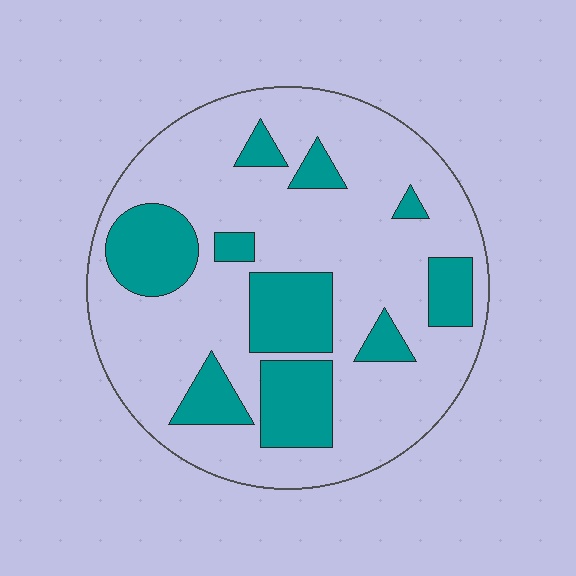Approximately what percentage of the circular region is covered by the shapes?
Approximately 25%.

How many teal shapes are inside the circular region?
10.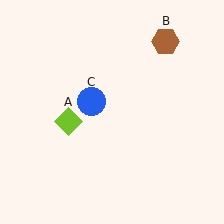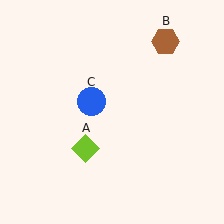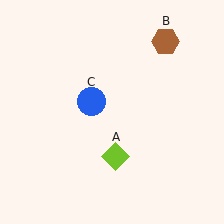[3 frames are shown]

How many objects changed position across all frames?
1 object changed position: lime diamond (object A).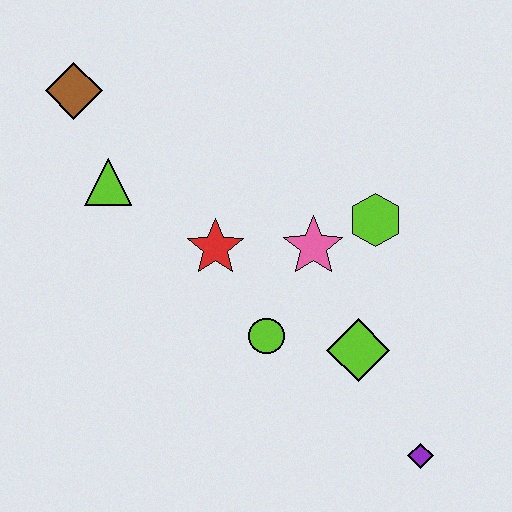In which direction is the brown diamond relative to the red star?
The brown diamond is above the red star.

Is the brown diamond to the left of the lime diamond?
Yes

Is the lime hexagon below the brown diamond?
Yes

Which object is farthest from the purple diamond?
The brown diamond is farthest from the purple diamond.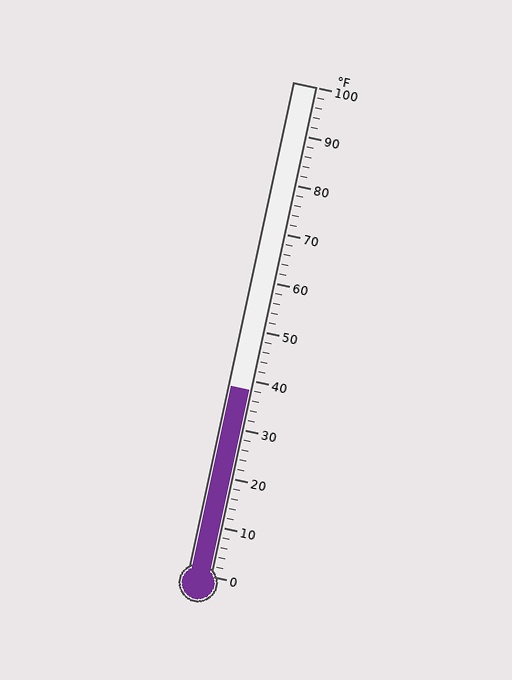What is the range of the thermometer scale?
The thermometer scale ranges from 0°F to 100°F.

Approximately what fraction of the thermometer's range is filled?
The thermometer is filled to approximately 40% of its range.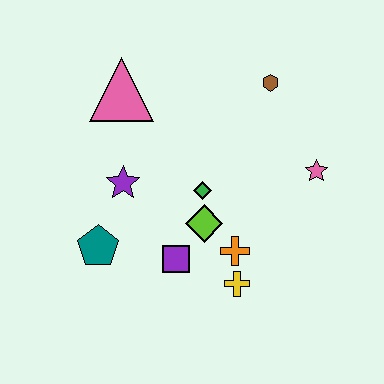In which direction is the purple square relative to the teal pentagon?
The purple square is to the right of the teal pentagon.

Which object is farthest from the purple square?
The brown hexagon is farthest from the purple square.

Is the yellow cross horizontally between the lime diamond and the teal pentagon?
No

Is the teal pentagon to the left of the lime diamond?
Yes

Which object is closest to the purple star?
The teal pentagon is closest to the purple star.